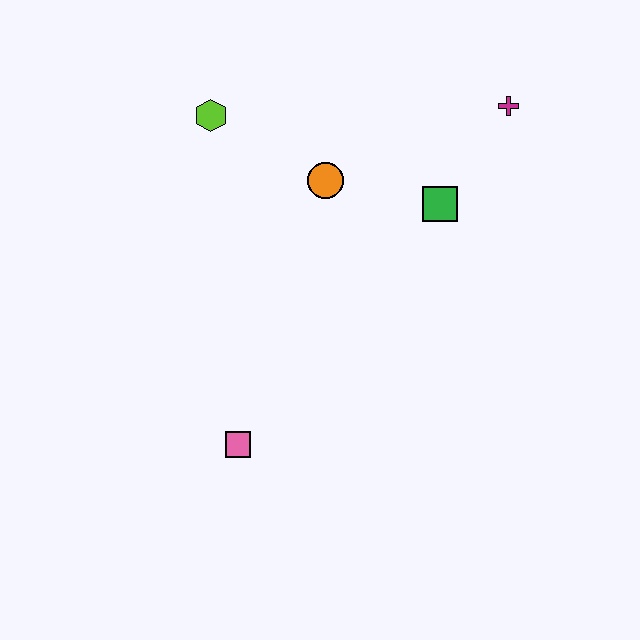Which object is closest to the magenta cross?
The green square is closest to the magenta cross.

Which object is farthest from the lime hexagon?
The pink square is farthest from the lime hexagon.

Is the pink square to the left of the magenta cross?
Yes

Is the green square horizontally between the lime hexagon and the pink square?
No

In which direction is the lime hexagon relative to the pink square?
The lime hexagon is above the pink square.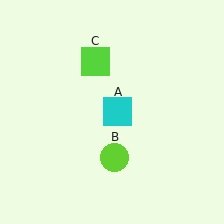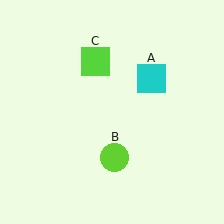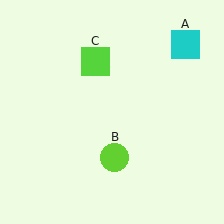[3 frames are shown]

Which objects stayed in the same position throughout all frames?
Lime circle (object B) and lime square (object C) remained stationary.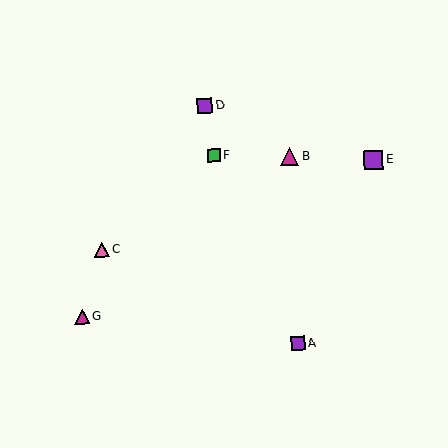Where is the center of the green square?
The center of the green square is at (214, 155).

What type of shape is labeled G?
Shape G is a magenta triangle.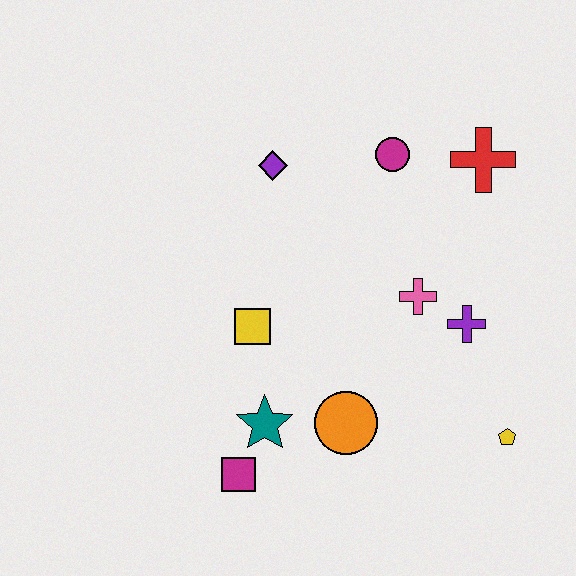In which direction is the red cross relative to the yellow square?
The red cross is to the right of the yellow square.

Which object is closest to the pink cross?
The purple cross is closest to the pink cross.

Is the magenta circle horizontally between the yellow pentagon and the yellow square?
Yes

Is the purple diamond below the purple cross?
No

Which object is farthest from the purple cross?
The magenta square is farthest from the purple cross.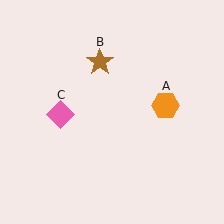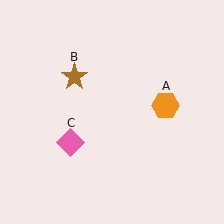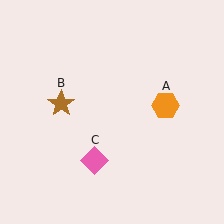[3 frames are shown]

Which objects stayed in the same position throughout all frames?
Orange hexagon (object A) remained stationary.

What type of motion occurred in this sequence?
The brown star (object B), pink diamond (object C) rotated counterclockwise around the center of the scene.